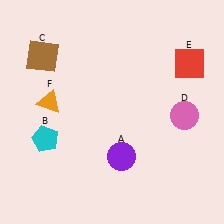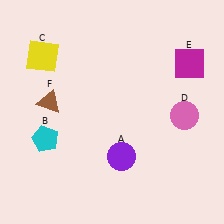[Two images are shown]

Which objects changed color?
C changed from brown to yellow. E changed from red to magenta. F changed from orange to brown.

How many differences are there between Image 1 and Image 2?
There are 3 differences between the two images.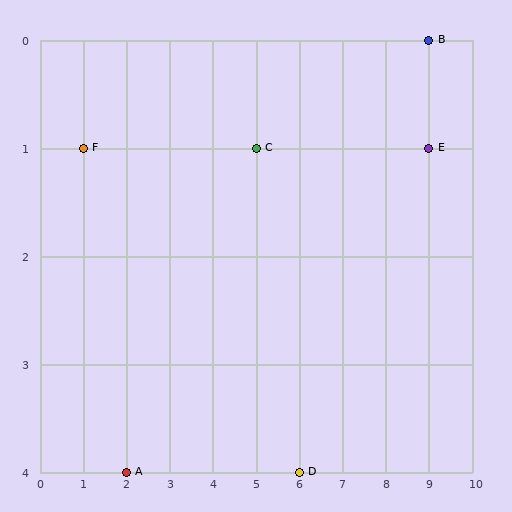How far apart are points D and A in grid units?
Points D and A are 4 columns apart.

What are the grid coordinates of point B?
Point B is at grid coordinates (9, 0).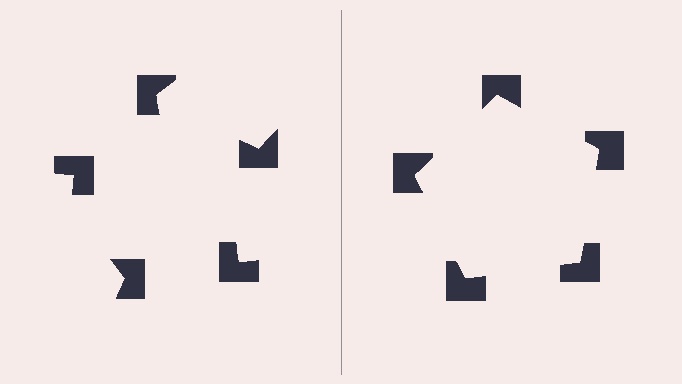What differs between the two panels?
The notched squares are positioned identically on both sides; only the wedge orientations differ. On the right they align to a pentagon; on the left they are misaligned.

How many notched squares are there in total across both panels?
10 — 5 on each side.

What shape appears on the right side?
An illusory pentagon.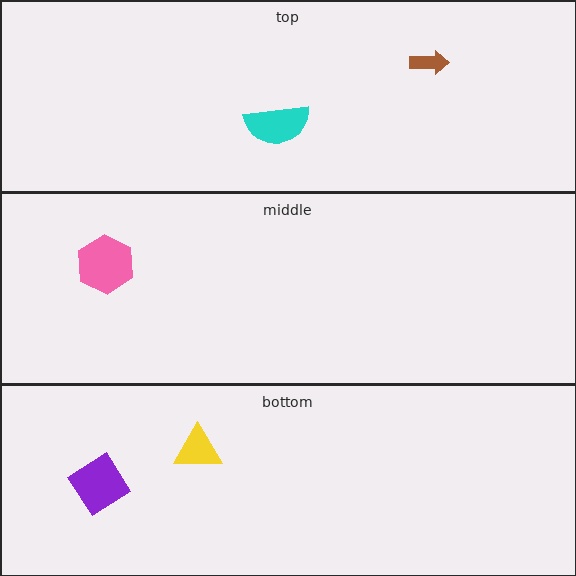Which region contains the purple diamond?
The bottom region.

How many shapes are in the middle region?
1.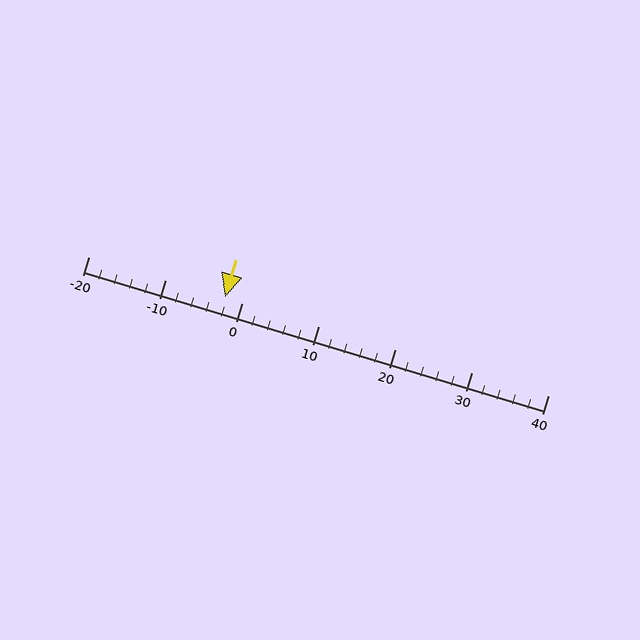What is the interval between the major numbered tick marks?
The major tick marks are spaced 10 units apart.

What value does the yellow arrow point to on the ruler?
The yellow arrow points to approximately -2.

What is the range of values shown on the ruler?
The ruler shows values from -20 to 40.